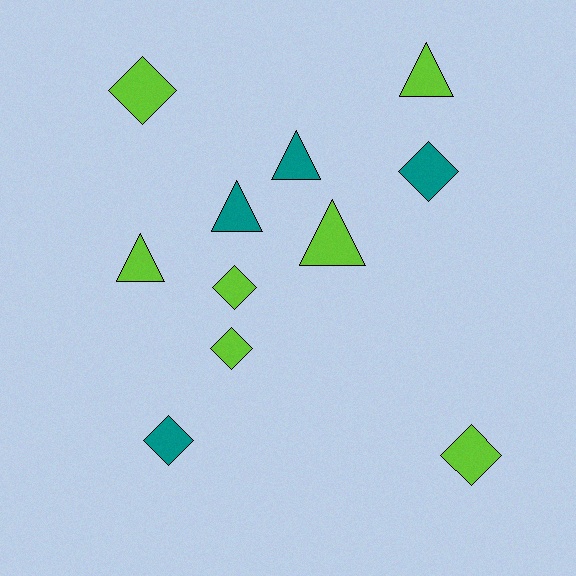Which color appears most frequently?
Lime, with 7 objects.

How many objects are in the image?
There are 11 objects.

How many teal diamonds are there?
There are 2 teal diamonds.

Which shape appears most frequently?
Diamond, with 6 objects.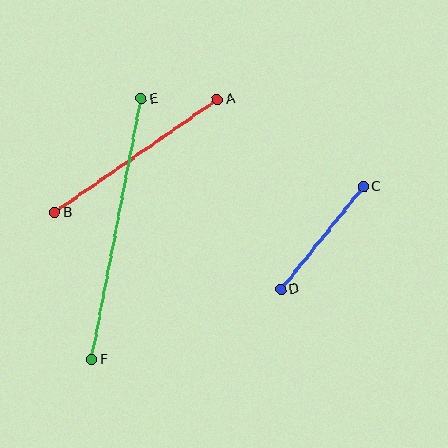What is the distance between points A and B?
The distance is approximately 198 pixels.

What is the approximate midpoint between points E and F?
The midpoint is at approximately (116, 229) pixels.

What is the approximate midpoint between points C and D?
The midpoint is at approximately (322, 238) pixels.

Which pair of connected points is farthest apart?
Points E and F are farthest apart.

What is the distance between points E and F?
The distance is approximately 266 pixels.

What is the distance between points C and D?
The distance is approximately 132 pixels.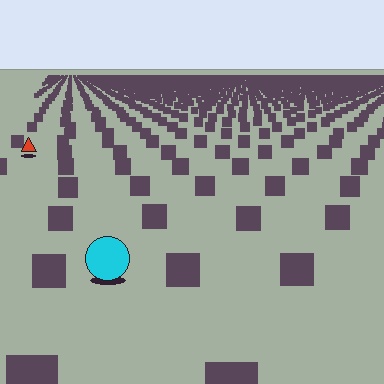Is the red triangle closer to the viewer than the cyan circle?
No. The cyan circle is closer — you can tell from the texture gradient: the ground texture is coarser near it.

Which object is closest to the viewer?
The cyan circle is closest. The texture marks near it are larger and more spread out.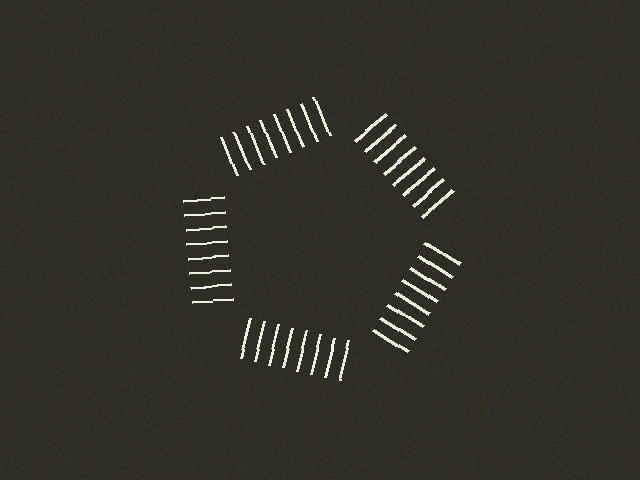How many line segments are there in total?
40 — 8 along each of the 5 edges.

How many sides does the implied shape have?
5 sides — the line-ends trace a pentagon.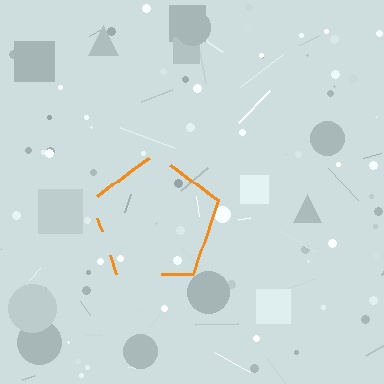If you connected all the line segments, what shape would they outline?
They would outline a pentagon.